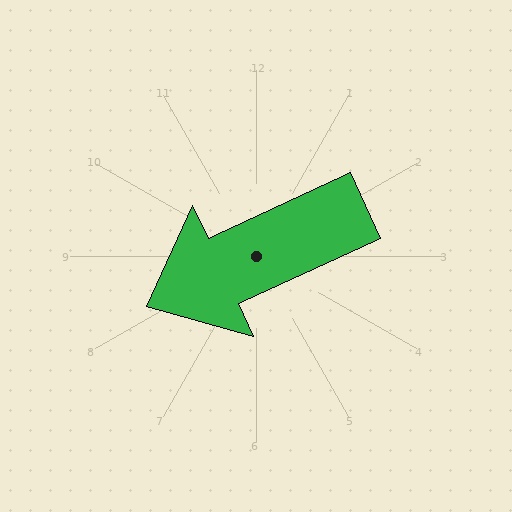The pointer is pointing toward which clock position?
Roughly 8 o'clock.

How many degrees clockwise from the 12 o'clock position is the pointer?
Approximately 246 degrees.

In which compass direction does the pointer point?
Southwest.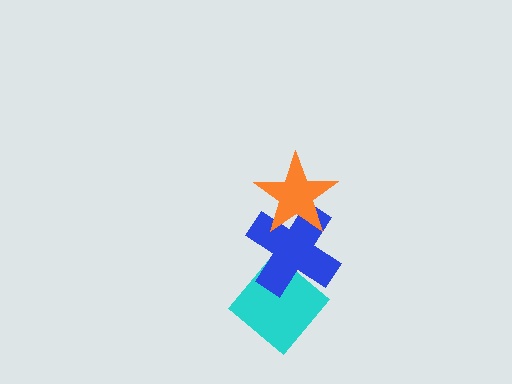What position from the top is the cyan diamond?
The cyan diamond is 3rd from the top.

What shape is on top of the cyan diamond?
The blue cross is on top of the cyan diamond.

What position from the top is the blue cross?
The blue cross is 2nd from the top.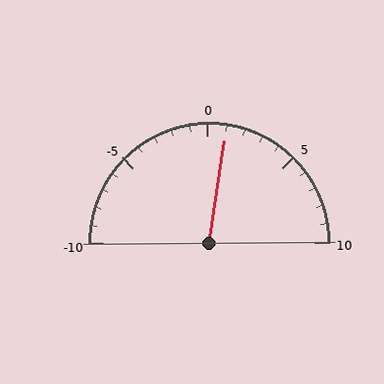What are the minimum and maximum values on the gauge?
The gauge ranges from -10 to 10.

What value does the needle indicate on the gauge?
The needle indicates approximately 1.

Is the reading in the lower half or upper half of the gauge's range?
The reading is in the upper half of the range (-10 to 10).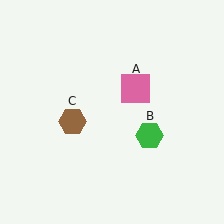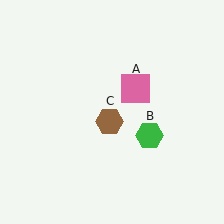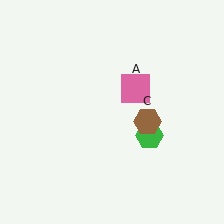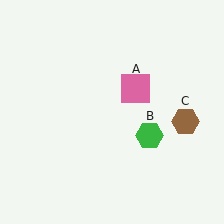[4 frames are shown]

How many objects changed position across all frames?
1 object changed position: brown hexagon (object C).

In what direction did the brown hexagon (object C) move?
The brown hexagon (object C) moved right.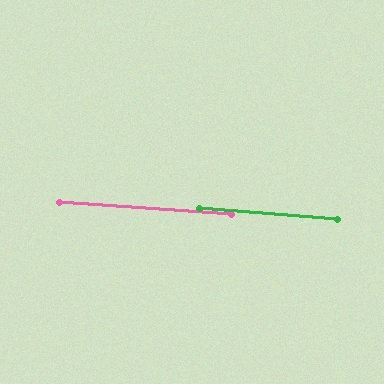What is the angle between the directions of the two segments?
Approximately 0 degrees.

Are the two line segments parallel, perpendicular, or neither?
Parallel — their directions differ by only 0.4°.